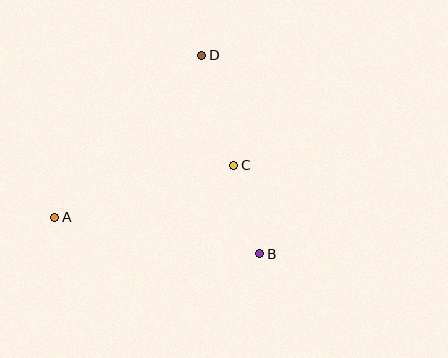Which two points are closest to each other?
Points B and C are closest to each other.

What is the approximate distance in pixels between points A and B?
The distance between A and B is approximately 208 pixels.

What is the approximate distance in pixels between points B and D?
The distance between B and D is approximately 207 pixels.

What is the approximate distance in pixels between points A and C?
The distance between A and C is approximately 186 pixels.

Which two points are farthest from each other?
Points A and D are farthest from each other.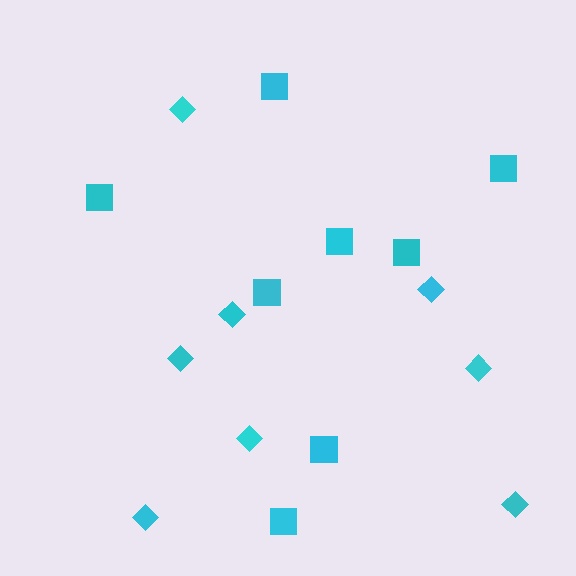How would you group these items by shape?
There are 2 groups: one group of squares (8) and one group of diamonds (8).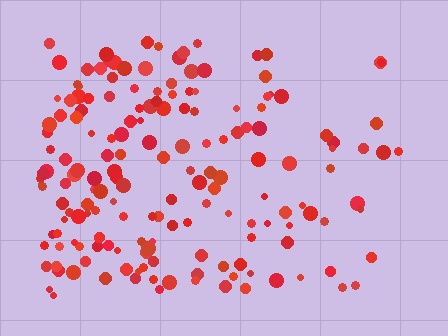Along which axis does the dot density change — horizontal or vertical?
Horizontal.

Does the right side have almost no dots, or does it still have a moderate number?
Still a moderate number, just noticeably fewer than the left.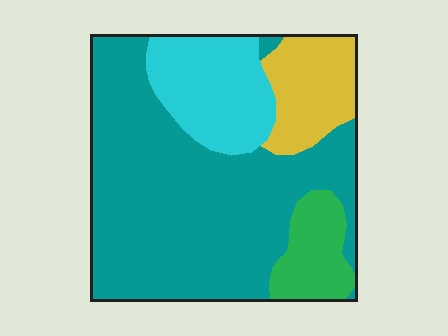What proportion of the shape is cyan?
Cyan takes up about one sixth (1/6) of the shape.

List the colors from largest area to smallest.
From largest to smallest: teal, cyan, yellow, green.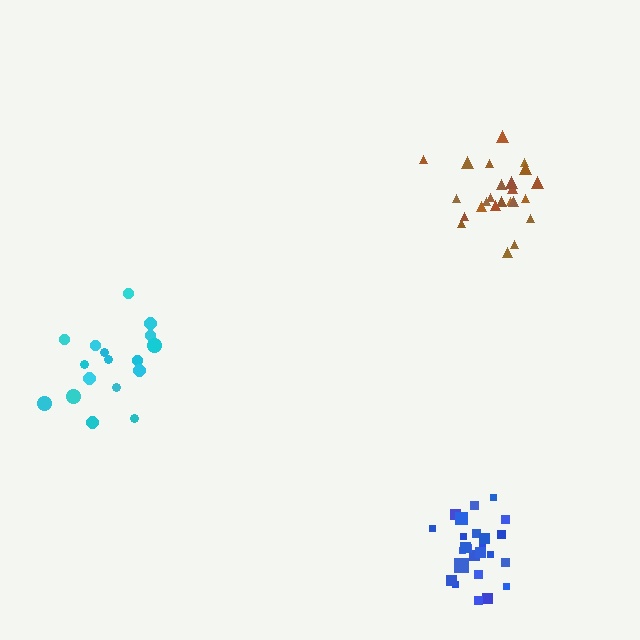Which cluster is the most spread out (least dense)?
Cyan.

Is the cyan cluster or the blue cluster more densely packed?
Blue.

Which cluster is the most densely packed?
Blue.